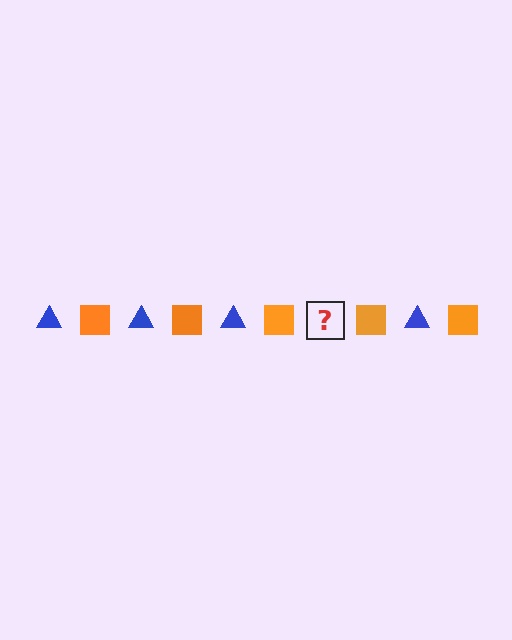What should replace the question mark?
The question mark should be replaced with a blue triangle.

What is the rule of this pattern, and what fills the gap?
The rule is that the pattern alternates between blue triangle and orange square. The gap should be filled with a blue triangle.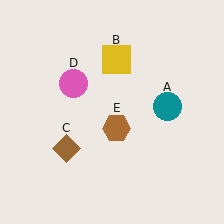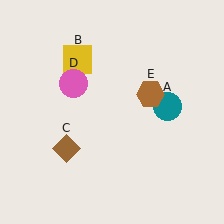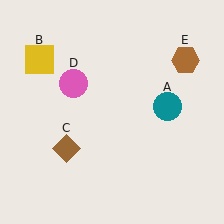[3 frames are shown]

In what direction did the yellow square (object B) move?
The yellow square (object B) moved left.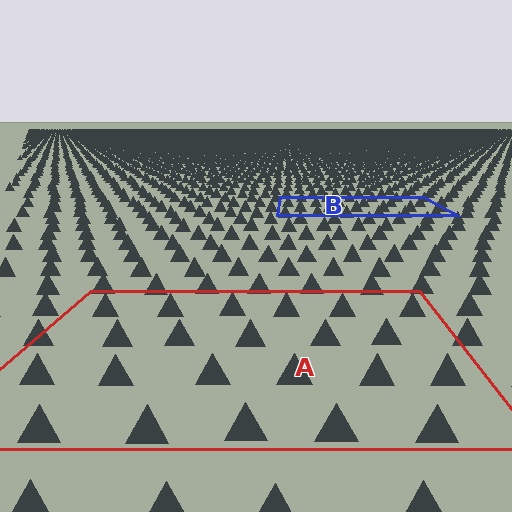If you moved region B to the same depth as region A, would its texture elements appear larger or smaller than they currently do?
They would appear larger. At a closer depth, the same texture elements are projected at a bigger on-screen size.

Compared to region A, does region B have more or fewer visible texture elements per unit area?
Region B has more texture elements per unit area — they are packed more densely because it is farther away.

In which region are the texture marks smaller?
The texture marks are smaller in region B, because it is farther away.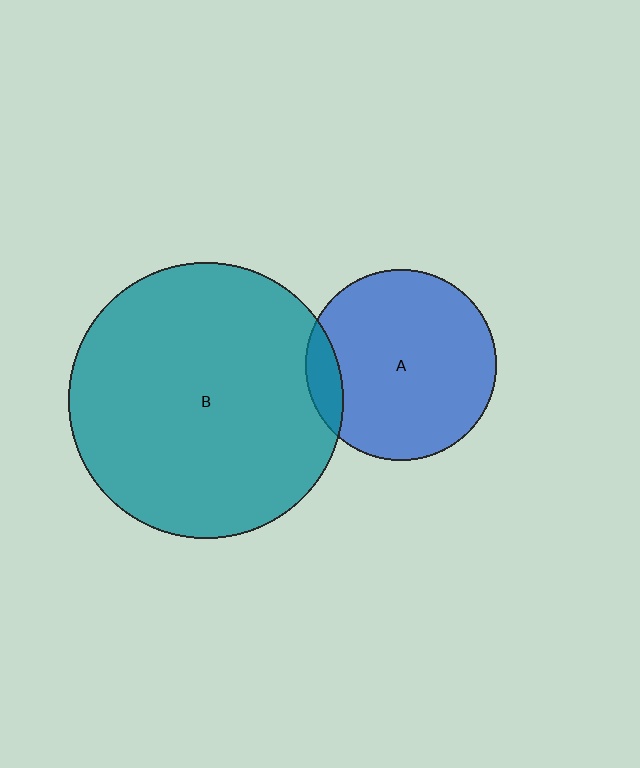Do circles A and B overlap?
Yes.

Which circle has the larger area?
Circle B (teal).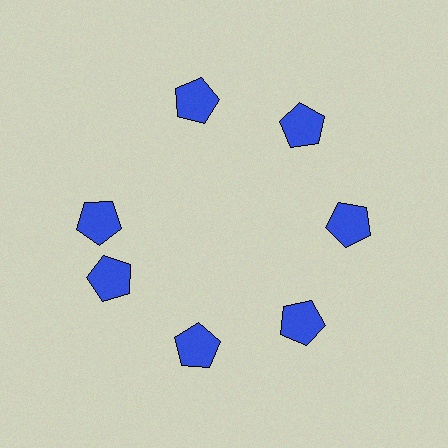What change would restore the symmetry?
The symmetry would be restored by rotating it back into even spacing with its neighbors so that all 7 pentagons sit at equal angles and equal distance from the center.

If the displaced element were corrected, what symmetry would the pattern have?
It would have 7-fold rotational symmetry — the pattern would map onto itself every 51 degrees.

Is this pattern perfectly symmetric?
No. The 7 blue pentagons are arranged in a ring, but one element near the 10 o'clock position is rotated out of alignment along the ring, breaking the 7-fold rotational symmetry.